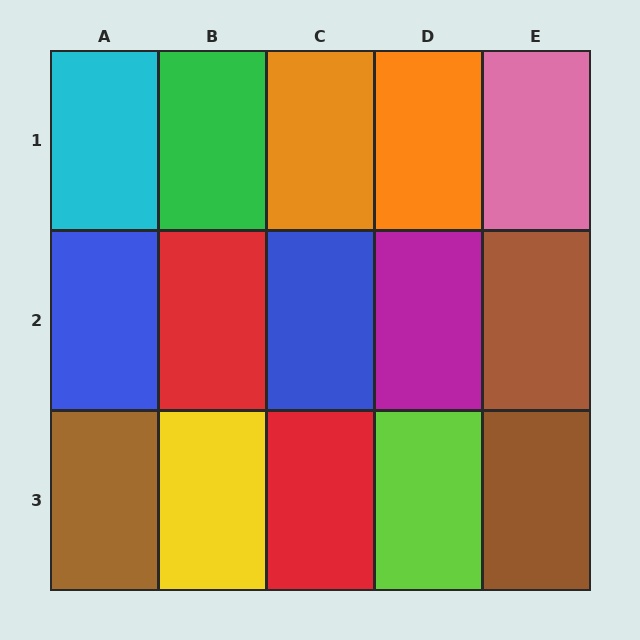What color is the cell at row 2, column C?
Blue.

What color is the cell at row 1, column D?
Orange.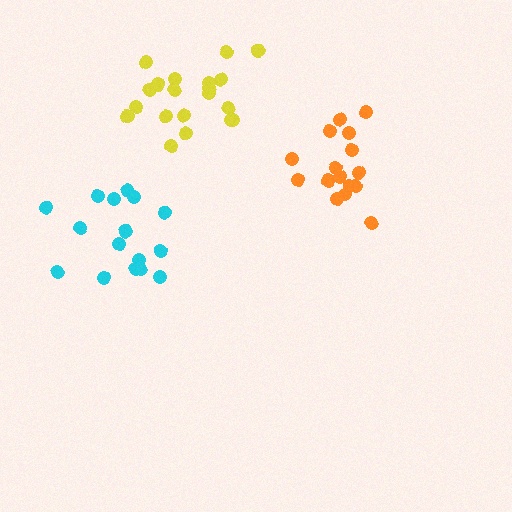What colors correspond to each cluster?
The clusters are colored: cyan, yellow, orange.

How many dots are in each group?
Group 1: 16 dots, Group 2: 20 dots, Group 3: 17 dots (53 total).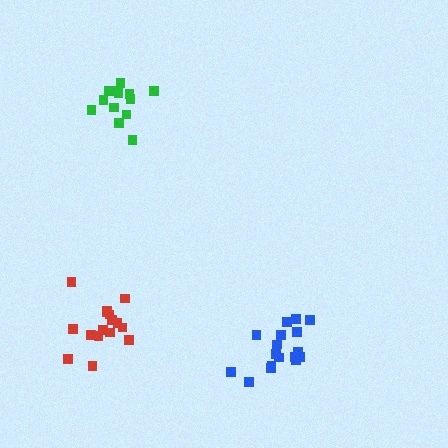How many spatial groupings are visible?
There are 3 spatial groupings.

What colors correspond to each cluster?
The clusters are colored: green, red, blue.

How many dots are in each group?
Group 1: 13 dots, Group 2: 16 dots, Group 3: 17 dots (46 total).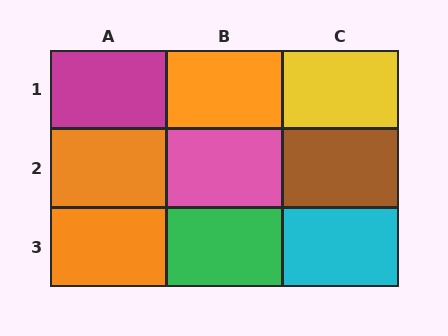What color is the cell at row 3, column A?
Orange.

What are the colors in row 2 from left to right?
Orange, pink, brown.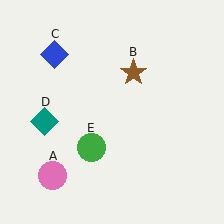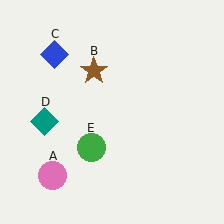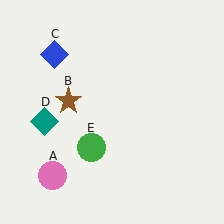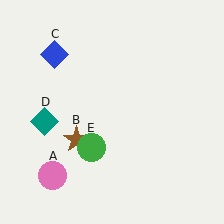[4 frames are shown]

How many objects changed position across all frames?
1 object changed position: brown star (object B).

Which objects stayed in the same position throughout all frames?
Pink circle (object A) and blue diamond (object C) and teal diamond (object D) and green circle (object E) remained stationary.